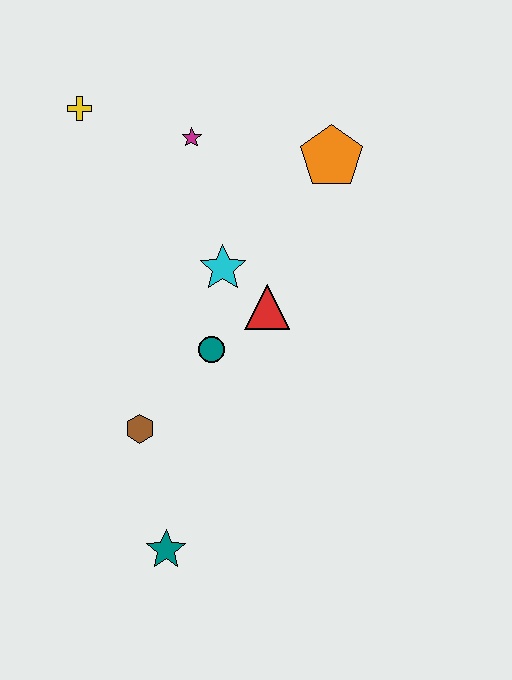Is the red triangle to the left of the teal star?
No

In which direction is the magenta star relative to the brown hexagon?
The magenta star is above the brown hexagon.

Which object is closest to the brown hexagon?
The teal circle is closest to the brown hexagon.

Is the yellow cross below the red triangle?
No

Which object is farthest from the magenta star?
The teal star is farthest from the magenta star.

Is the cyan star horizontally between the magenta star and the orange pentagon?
Yes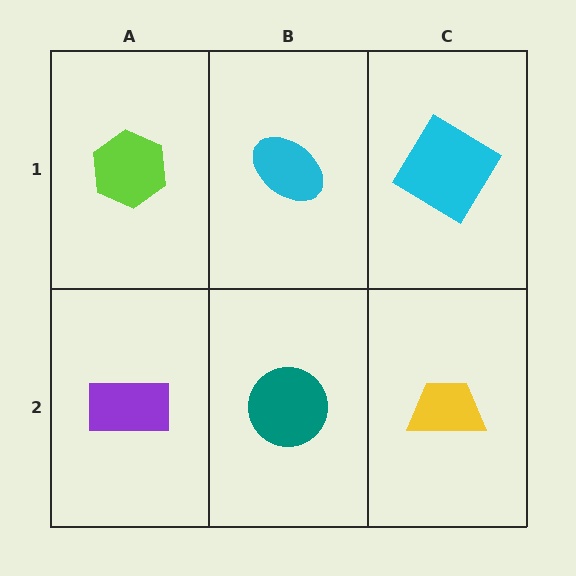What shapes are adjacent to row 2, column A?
A lime hexagon (row 1, column A), a teal circle (row 2, column B).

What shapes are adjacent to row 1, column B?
A teal circle (row 2, column B), a lime hexagon (row 1, column A), a cyan diamond (row 1, column C).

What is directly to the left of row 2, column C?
A teal circle.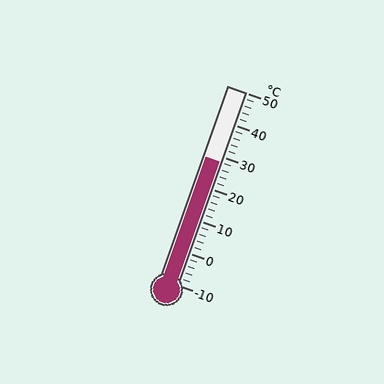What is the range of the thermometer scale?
The thermometer scale ranges from -10°C to 50°C.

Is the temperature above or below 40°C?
The temperature is below 40°C.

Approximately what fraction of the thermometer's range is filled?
The thermometer is filled to approximately 65% of its range.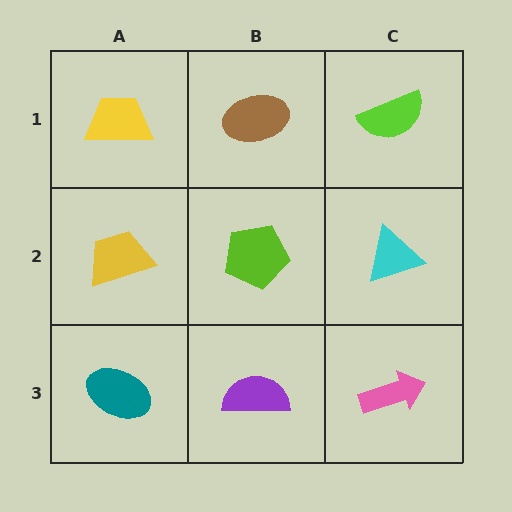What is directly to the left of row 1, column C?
A brown ellipse.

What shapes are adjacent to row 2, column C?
A lime semicircle (row 1, column C), a pink arrow (row 3, column C), a lime pentagon (row 2, column B).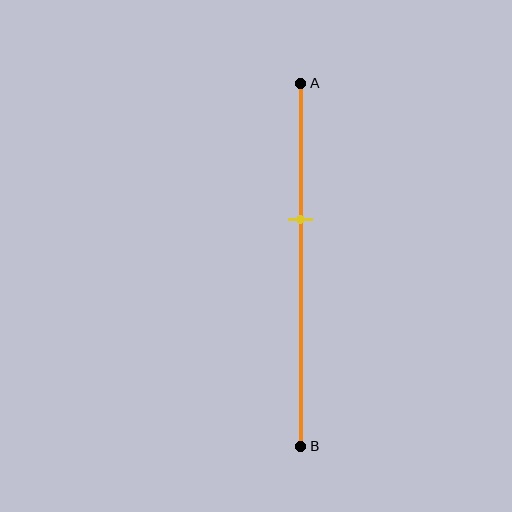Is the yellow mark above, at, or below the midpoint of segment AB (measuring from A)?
The yellow mark is above the midpoint of segment AB.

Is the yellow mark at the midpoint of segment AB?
No, the mark is at about 40% from A, not at the 50% midpoint.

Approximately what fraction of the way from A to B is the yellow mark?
The yellow mark is approximately 40% of the way from A to B.